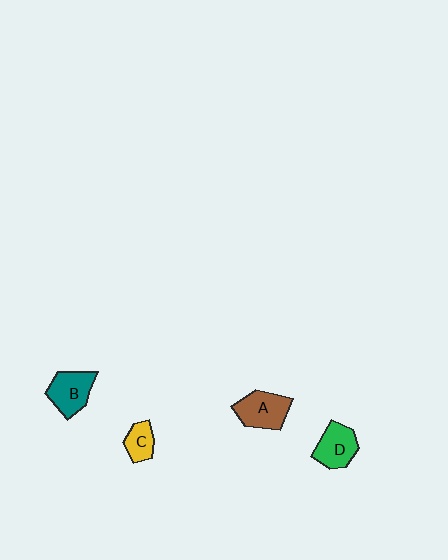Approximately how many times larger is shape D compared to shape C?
Approximately 1.6 times.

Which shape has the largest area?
Shape A (brown).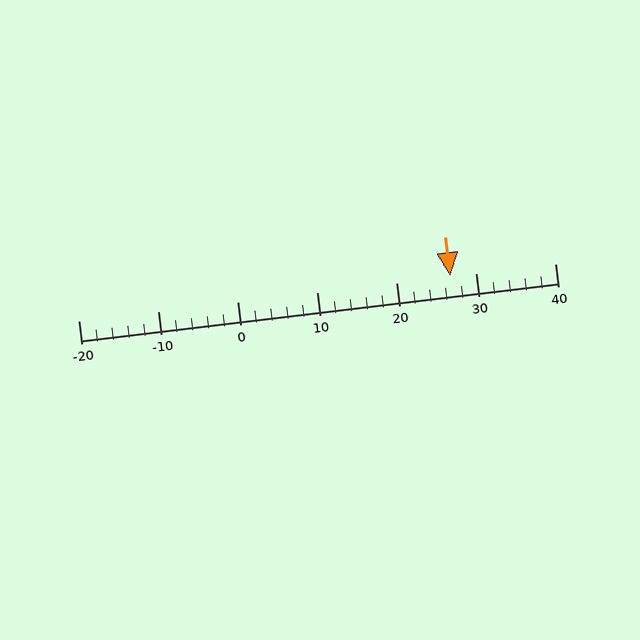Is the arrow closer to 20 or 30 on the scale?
The arrow is closer to 30.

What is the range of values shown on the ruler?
The ruler shows values from -20 to 40.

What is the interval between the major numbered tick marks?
The major tick marks are spaced 10 units apart.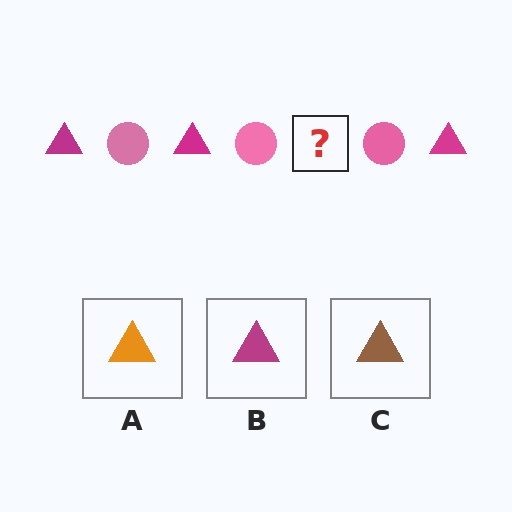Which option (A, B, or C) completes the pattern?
B.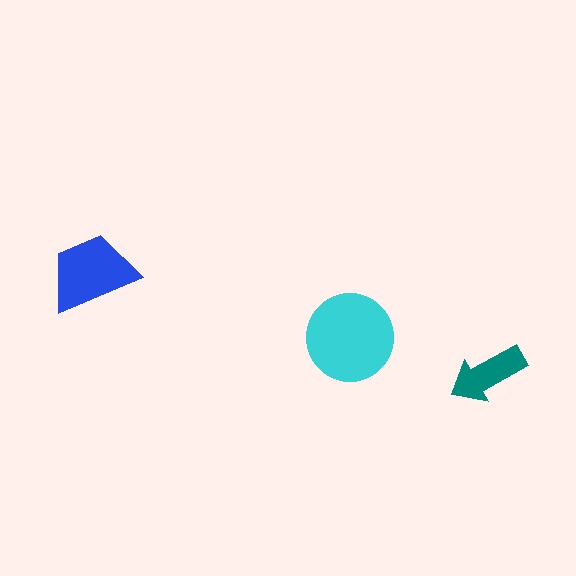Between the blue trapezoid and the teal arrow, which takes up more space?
The blue trapezoid.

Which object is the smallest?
The teal arrow.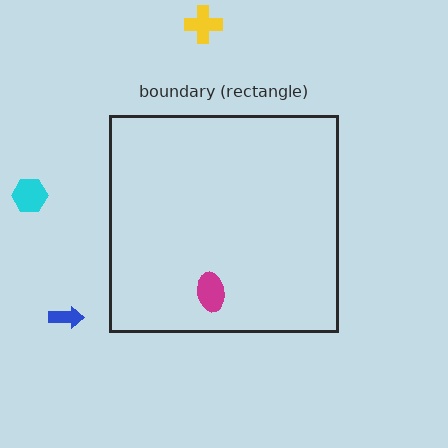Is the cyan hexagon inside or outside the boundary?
Outside.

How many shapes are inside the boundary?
1 inside, 3 outside.